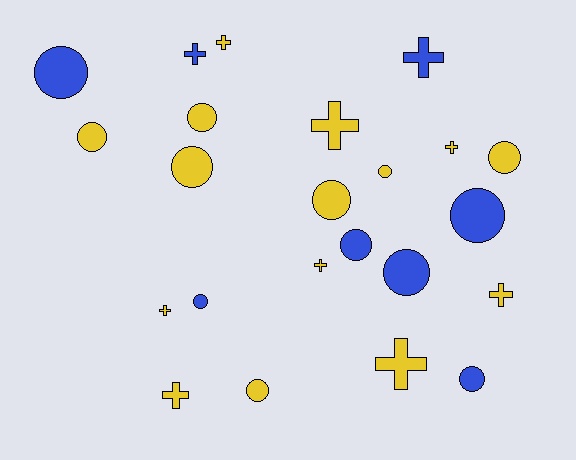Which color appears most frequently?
Yellow, with 15 objects.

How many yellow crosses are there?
There are 8 yellow crosses.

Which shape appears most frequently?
Circle, with 13 objects.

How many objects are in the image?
There are 23 objects.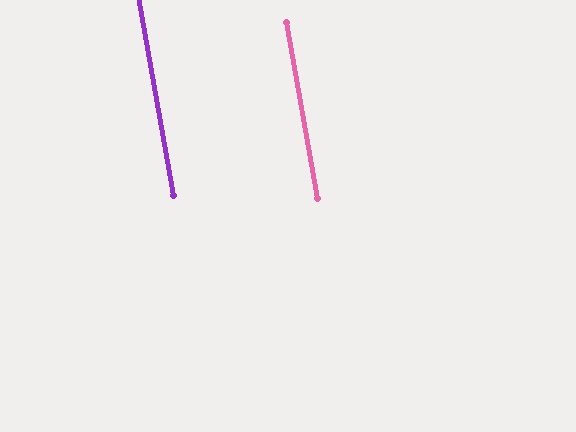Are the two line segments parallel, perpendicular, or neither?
Parallel — their directions differ by only 0.2°.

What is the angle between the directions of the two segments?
Approximately 0 degrees.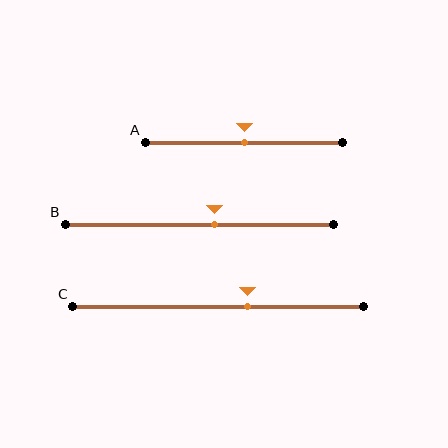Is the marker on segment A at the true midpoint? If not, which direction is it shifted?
Yes, the marker on segment A is at the true midpoint.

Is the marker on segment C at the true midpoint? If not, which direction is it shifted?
No, the marker on segment C is shifted to the right by about 10% of the segment length.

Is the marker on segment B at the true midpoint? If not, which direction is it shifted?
No, the marker on segment B is shifted to the right by about 6% of the segment length.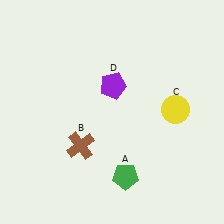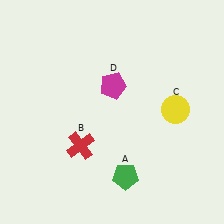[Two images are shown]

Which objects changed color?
B changed from brown to red. D changed from purple to magenta.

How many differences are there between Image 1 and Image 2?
There are 2 differences between the two images.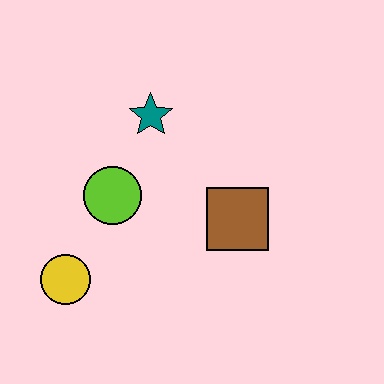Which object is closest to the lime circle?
The teal star is closest to the lime circle.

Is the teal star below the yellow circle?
No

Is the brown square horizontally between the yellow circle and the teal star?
No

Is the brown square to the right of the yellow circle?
Yes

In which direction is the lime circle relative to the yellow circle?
The lime circle is above the yellow circle.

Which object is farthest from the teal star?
The yellow circle is farthest from the teal star.